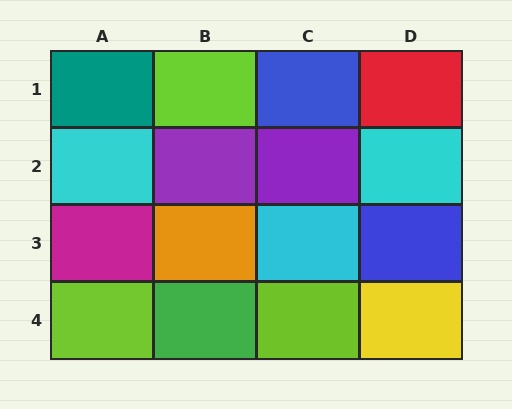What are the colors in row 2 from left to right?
Cyan, purple, purple, cyan.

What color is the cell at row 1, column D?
Red.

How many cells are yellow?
1 cell is yellow.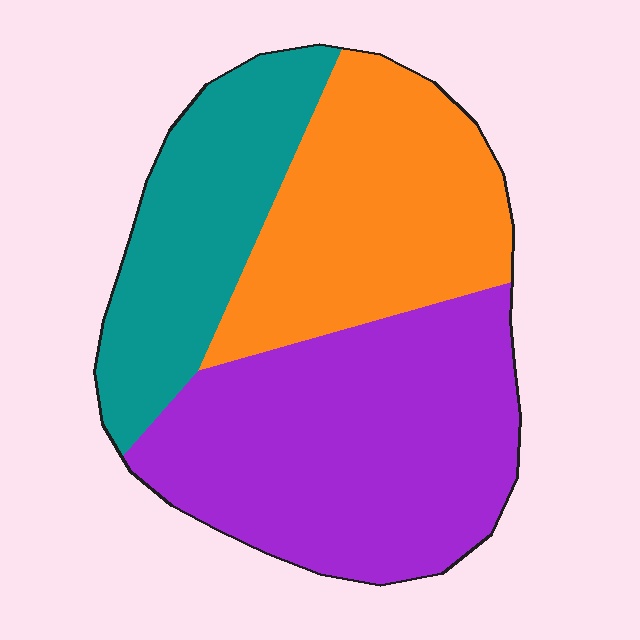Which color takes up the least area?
Teal, at roughly 25%.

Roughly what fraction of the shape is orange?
Orange takes up about one third (1/3) of the shape.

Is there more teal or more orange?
Orange.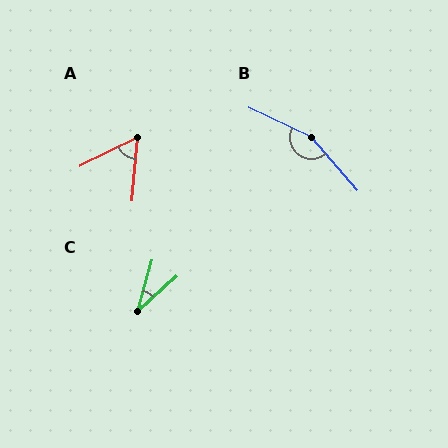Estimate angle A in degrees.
Approximately 59 degrees.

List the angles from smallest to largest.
C (32°), A (59°), B (156°).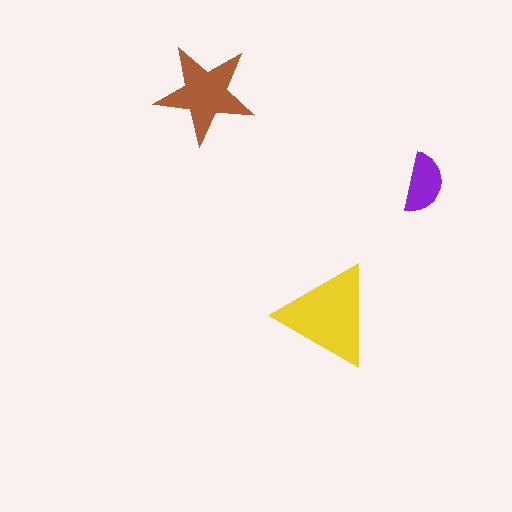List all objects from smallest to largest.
The purple semicircle, the brown star, the yellow triangle.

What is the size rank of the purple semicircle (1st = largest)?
3rd.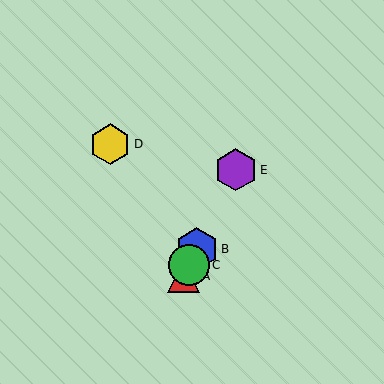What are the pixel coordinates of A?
Object A is at (183, 276).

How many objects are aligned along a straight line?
4 objects (A, B, C, E) are aligned along a straight line.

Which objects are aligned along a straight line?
Objects A, B, C, E are aligned along a straight line.